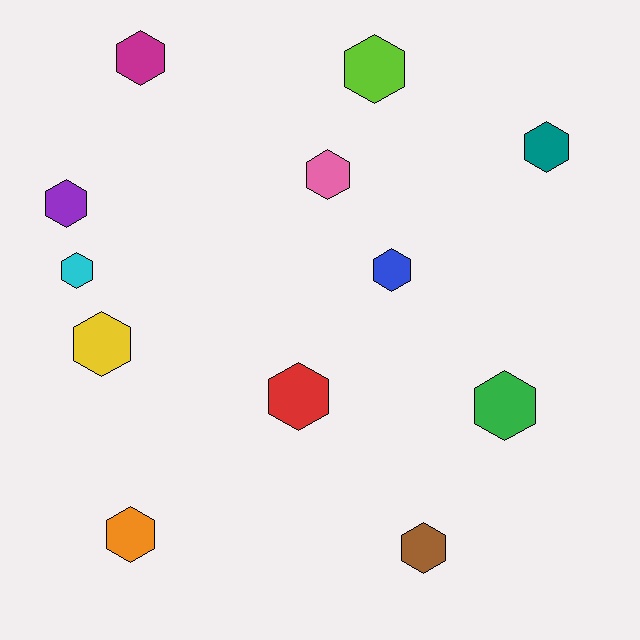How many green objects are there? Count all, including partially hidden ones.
There is 1 green object.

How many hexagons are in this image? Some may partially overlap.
There are 12 hexagons.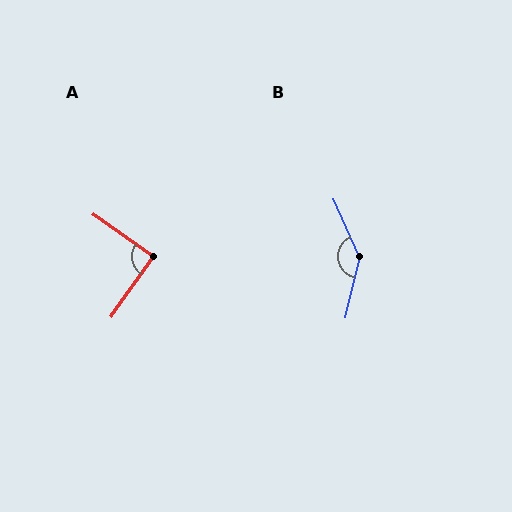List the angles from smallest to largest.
A (90°), B (143°).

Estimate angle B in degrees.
Approximately 143 degrees.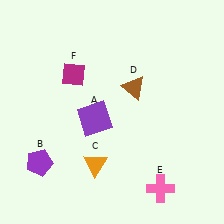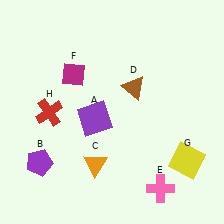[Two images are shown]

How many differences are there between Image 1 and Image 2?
There are 2 differences between the two images.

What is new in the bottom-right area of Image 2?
A yellow square (G) was added in the bottom-right area of Image 2.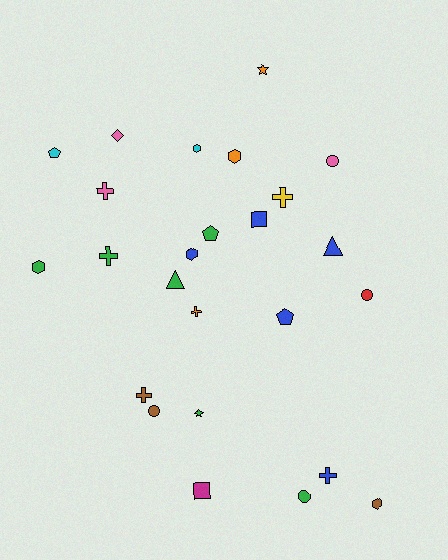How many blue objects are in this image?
There are 5 blue objects.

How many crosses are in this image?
There are 6 crosses.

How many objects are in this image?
There are 25 objects.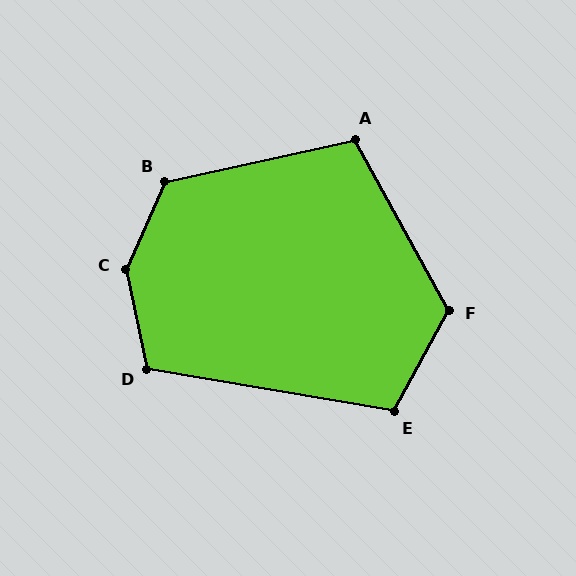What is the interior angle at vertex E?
Approximately 109 degrees (obtuse).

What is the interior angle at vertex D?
Approximately 111 degrees (obtuse).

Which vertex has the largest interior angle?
C, at approximately 145 degrees.